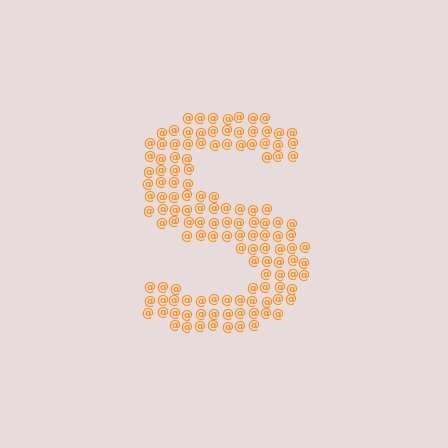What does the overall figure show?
The overall figure shows the letter S.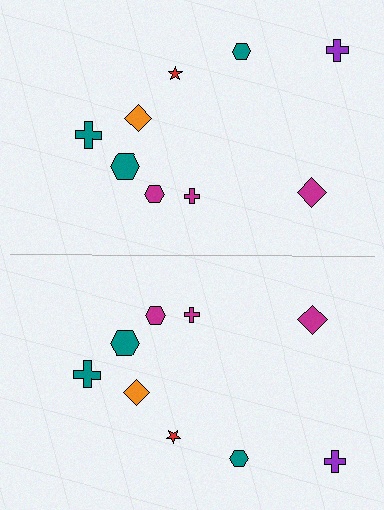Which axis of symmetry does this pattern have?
The pattern has a horizontal axis of symmetry running through the center of the image.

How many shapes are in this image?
There are 18 shapes in this image.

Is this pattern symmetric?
Yes, this pattern has bilateral (reflection) symmetry.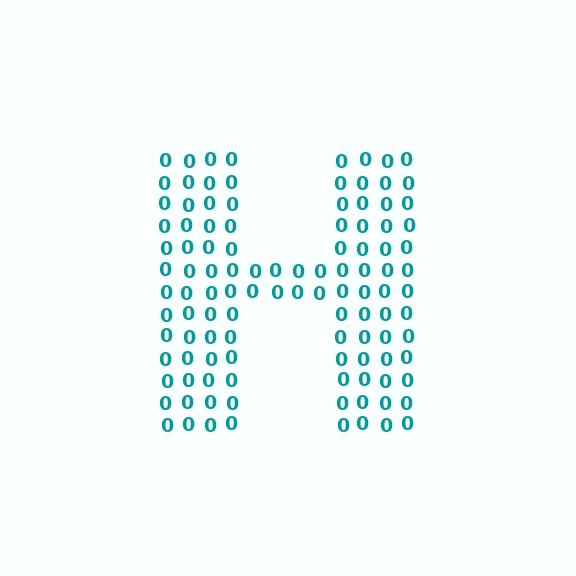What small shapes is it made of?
It is made of small digit 0's.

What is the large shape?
The large shape is the letter H.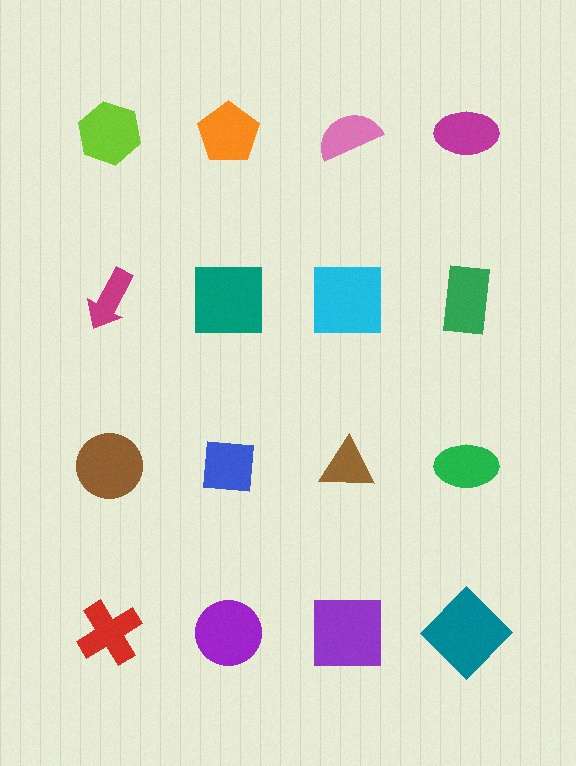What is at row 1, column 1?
A lime hexagon.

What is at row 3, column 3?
A brown triangle.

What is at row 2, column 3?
A cyan square.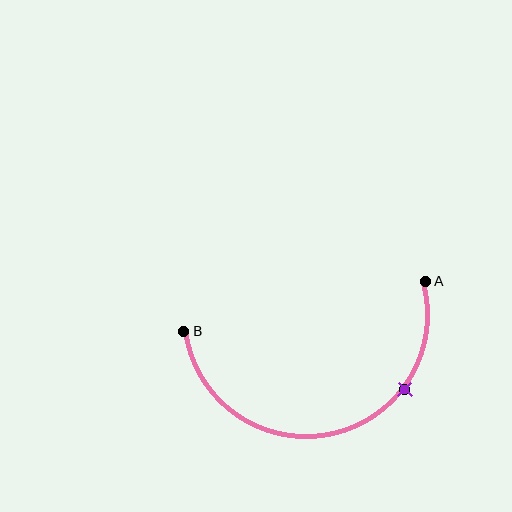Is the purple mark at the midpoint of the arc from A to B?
No. The purple mark lies on the arc but is closer to endpoint A. The arc midpoint would be at the point on the curve equidistant along the arc from both A and B.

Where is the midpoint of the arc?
The arc midpoint is the point on the curve farthest from the straight line joining A and B. It sits below that line.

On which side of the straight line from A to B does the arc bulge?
The arc bulges below the straight line connecting A and B.